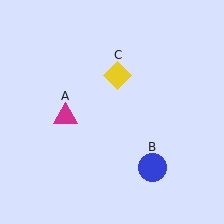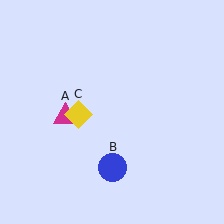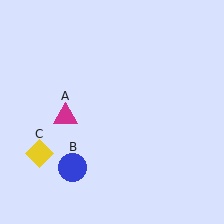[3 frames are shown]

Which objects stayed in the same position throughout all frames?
Magenta triangle (object A) remained stationary.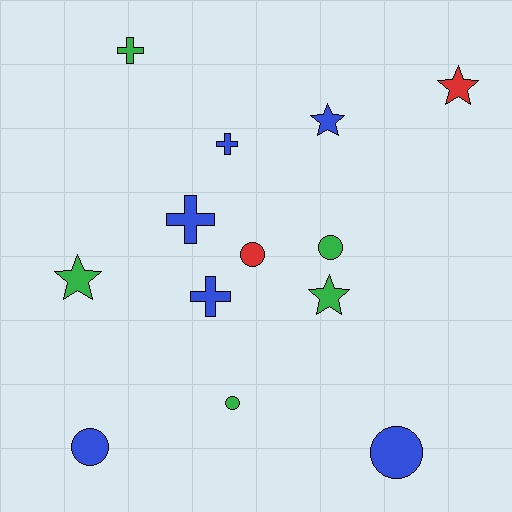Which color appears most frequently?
Blue, with 6 objects.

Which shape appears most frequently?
Circle, with 5 objects.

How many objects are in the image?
There are 13 objects.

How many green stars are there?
There are 2 green stars.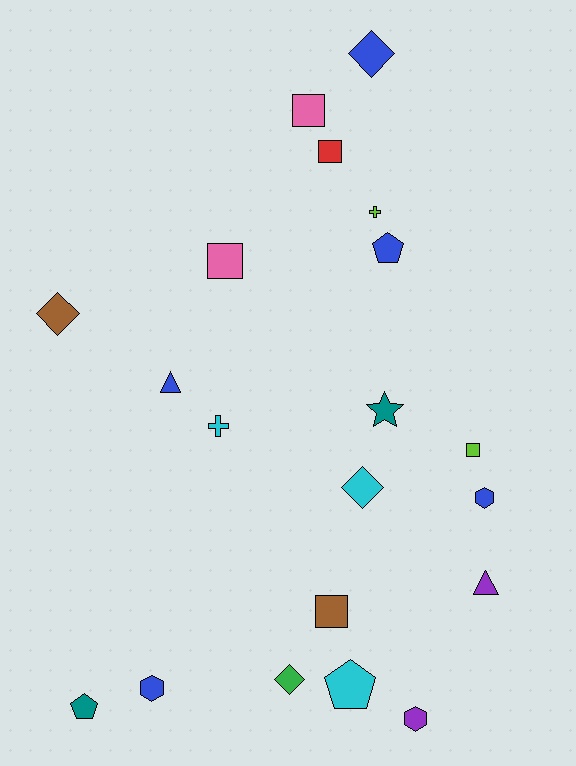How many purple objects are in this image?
There are 2 purple objects.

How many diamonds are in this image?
There are 4 diamonds.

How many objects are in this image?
There are 20 objects.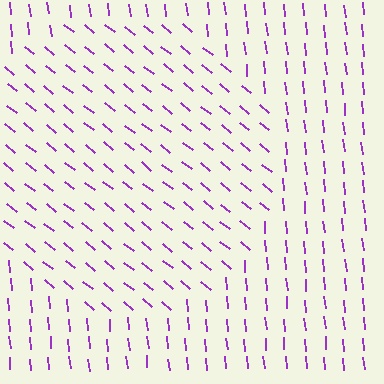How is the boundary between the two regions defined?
The boundary is defined purely by a change in line orientation (approximately 45 degrees difference). All lines are the same color and thickness.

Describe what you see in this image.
The image is filled with small purple line segments. A circle region in the image has lines oriented differently from the surrounding lines, creating a visible texture boundary.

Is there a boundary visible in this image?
Yes, there is a texture boundary formed by a change in line orientation.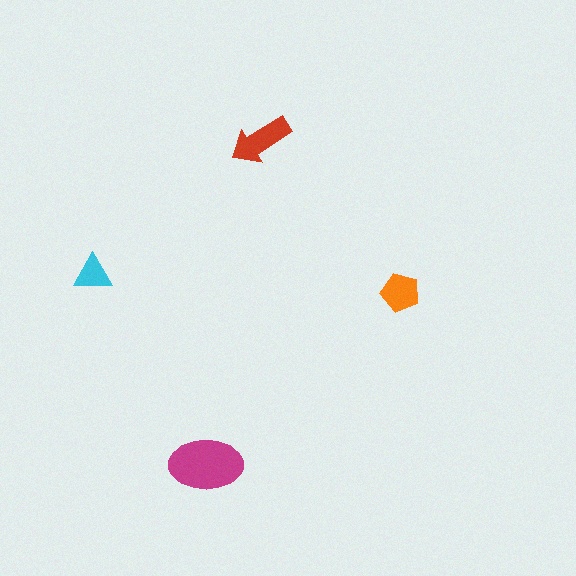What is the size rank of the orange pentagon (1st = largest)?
3rd.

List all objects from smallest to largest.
The cyan triangle, the orange pentagon, the red arrow, the magenta ellipse.